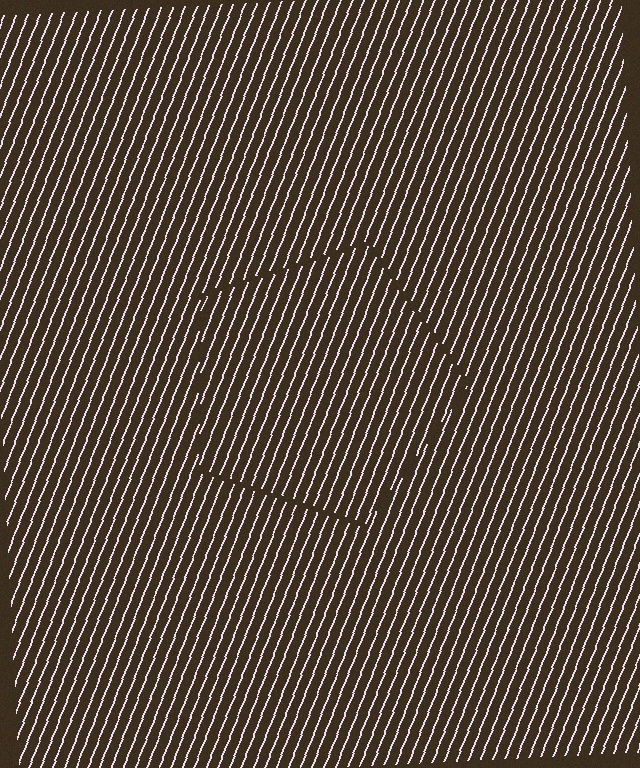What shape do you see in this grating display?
An illusory pentagon. The interior of the shape contains the same grating, shifted by half a period — the contour is defined by the phase discontinuity where line-ends from the inner and outer gratings abut.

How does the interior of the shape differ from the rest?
The interior of the shape contains the same grating, shifted by half a period — the contour is defined by the phase discontinuity where line-ends from the inner and outer gratings abut.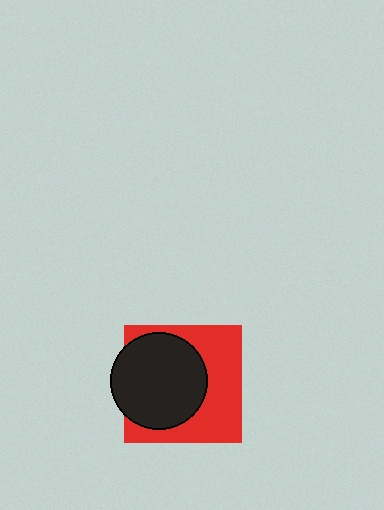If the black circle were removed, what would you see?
You would see the complete red square.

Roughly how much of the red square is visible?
About half of it is visible (roughly 50%).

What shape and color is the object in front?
The object in front is a black circle.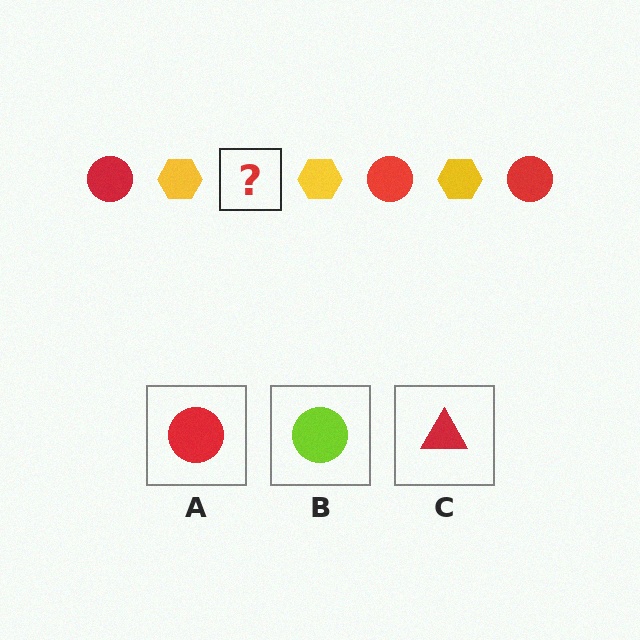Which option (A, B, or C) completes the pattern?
A.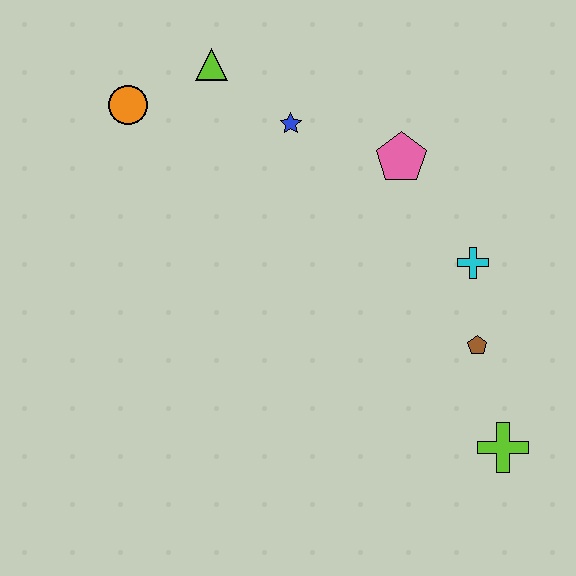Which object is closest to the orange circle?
The lime triangle is closest to the orange circle.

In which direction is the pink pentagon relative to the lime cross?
The pink pentagon is above the lime cross.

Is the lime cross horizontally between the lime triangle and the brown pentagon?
No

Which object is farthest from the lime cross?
The orange circle is farthest from the lime cross.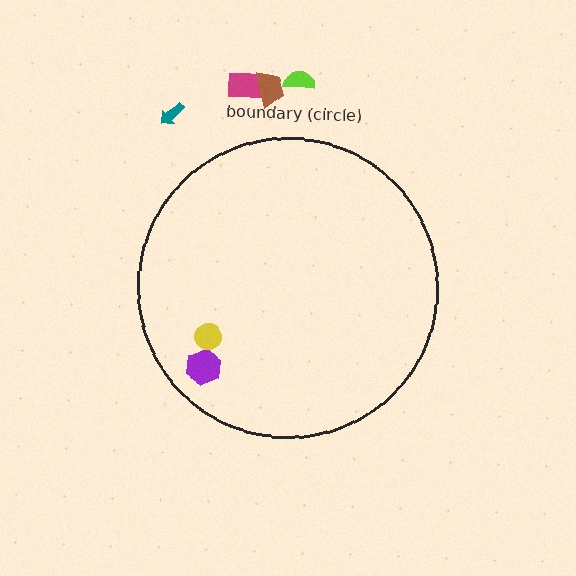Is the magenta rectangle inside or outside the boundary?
Outside.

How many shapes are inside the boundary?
2 inside, 4 outside.